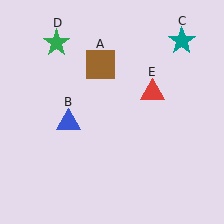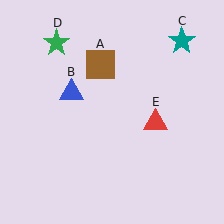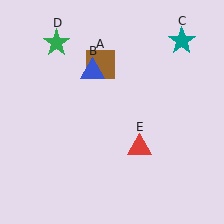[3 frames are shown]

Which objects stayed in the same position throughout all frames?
Brown square (object A) and teal star (object C) and green star (object D) remained stationary.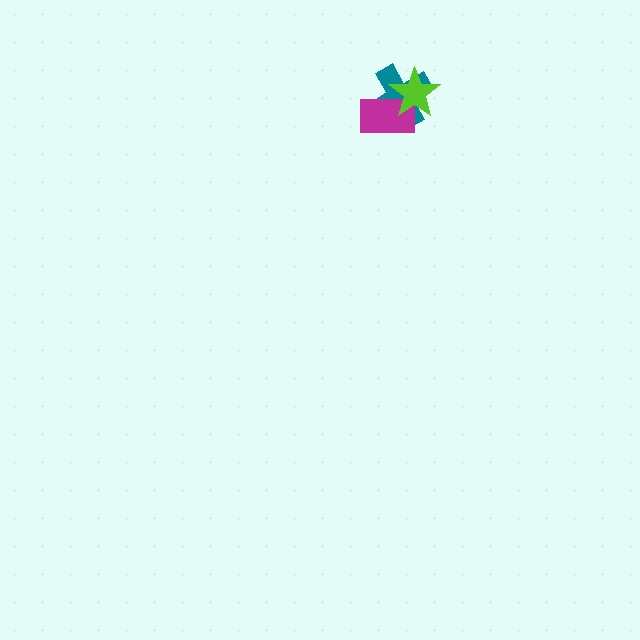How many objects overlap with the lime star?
2 objects overlap with the lime star.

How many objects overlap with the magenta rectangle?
2 objects overlap with the magenta rectangle.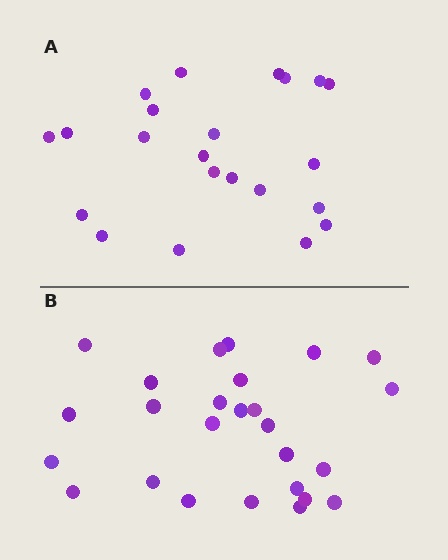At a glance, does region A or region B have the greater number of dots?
Region B (the bottom region) has more dots.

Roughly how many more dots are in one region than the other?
Region B has about 4 more dots than region A.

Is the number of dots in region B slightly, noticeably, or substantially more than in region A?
Region B has only slightly more — the two regions are fairly close. The ratio is roughly 1.2 to 1.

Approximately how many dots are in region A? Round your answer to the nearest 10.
About 20 dots. (The exact count is 22, which rounds to 20.)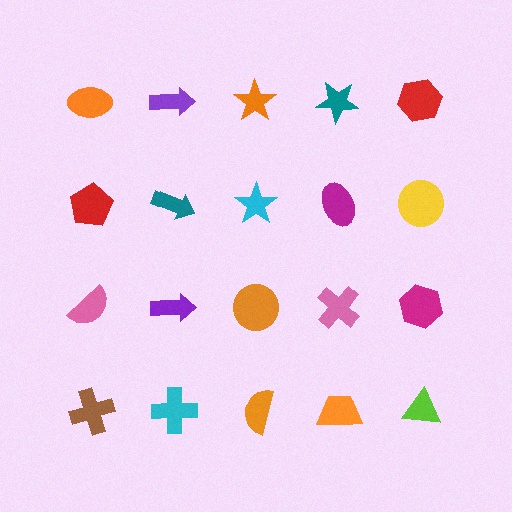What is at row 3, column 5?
A magenta hexagon.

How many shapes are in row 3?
5 shapes.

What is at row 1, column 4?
A teal star.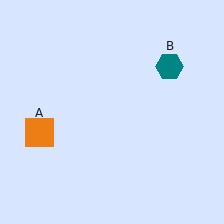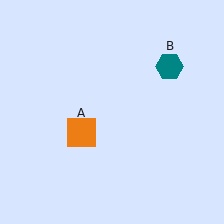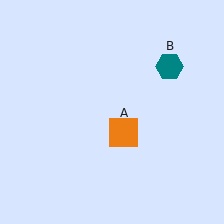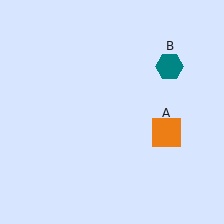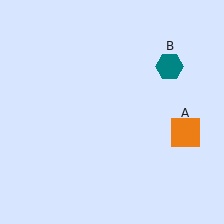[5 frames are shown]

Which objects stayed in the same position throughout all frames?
Teal hexagon (object B) remained stationary.